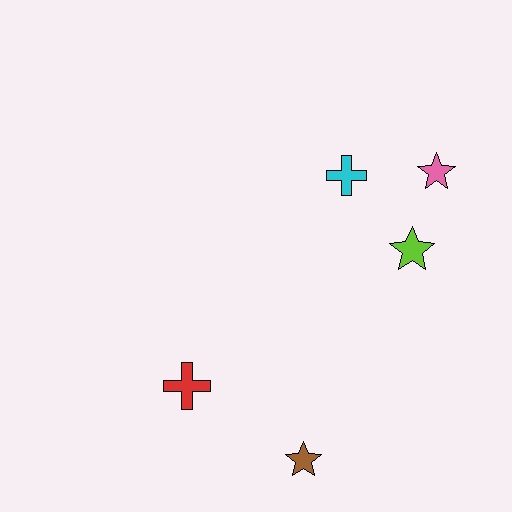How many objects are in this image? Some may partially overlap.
There are 5 objects.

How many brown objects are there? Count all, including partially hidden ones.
There is 1 brown object.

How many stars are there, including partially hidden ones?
There are 3 stars.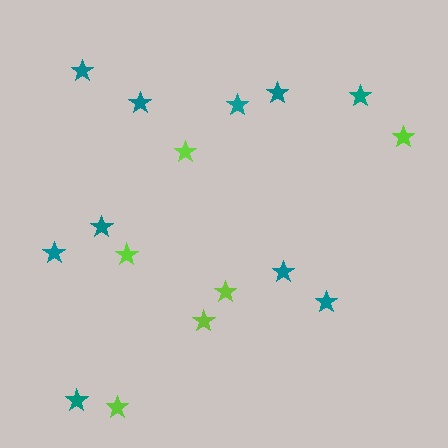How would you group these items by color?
There are 2 groups: one group of teal stars (10) and one group of lime stars (6).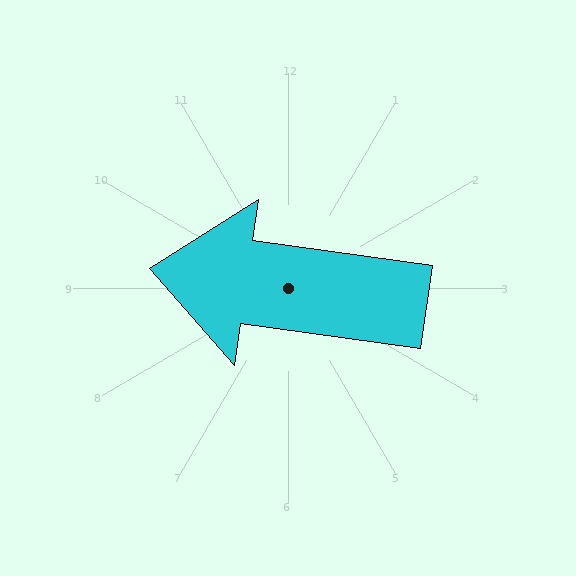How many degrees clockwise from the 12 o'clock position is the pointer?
Approximately 278 degrees.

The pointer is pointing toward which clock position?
Roughly 9 o'clock.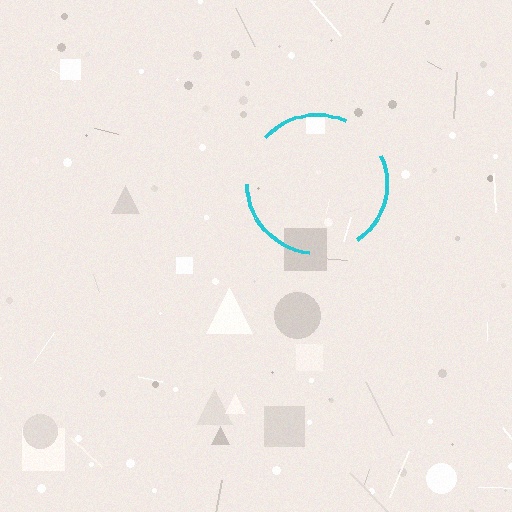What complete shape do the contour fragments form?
The contour fragments form a circle.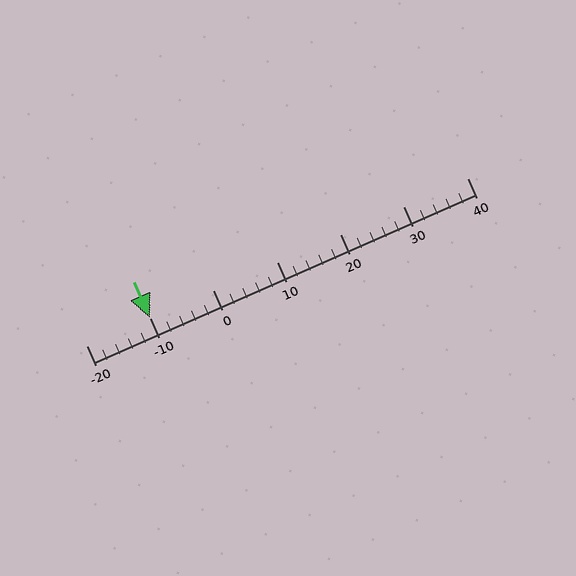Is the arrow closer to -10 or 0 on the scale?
The arrow is closer to -10.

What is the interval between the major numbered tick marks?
The major tick marks are spaced 10 units apart.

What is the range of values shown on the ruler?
The ruler shows values from -20 to 40.